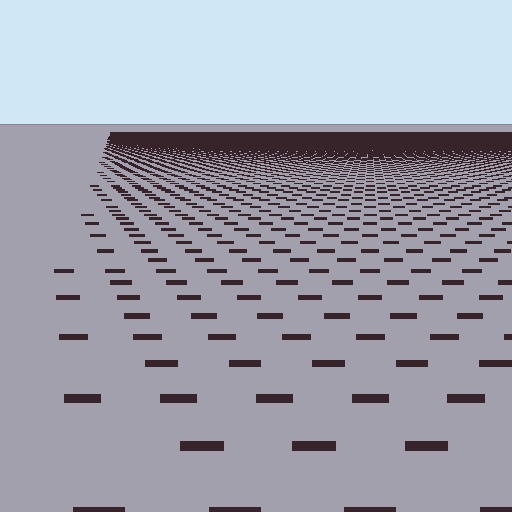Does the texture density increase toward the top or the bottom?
Density increases toward the top.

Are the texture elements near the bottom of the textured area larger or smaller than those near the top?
Larger. Near the bottom, elements are closer to the viewer and appear at a bigger on-screen size.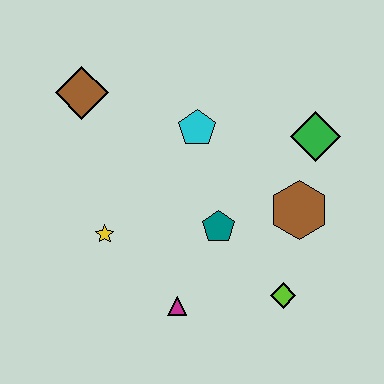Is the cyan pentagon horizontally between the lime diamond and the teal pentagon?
No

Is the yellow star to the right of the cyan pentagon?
No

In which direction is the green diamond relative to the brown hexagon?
The green diamond is above the brown hexagon.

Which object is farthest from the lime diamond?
The brown diamond is farthest from the lime diamond.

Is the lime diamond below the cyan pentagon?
Yes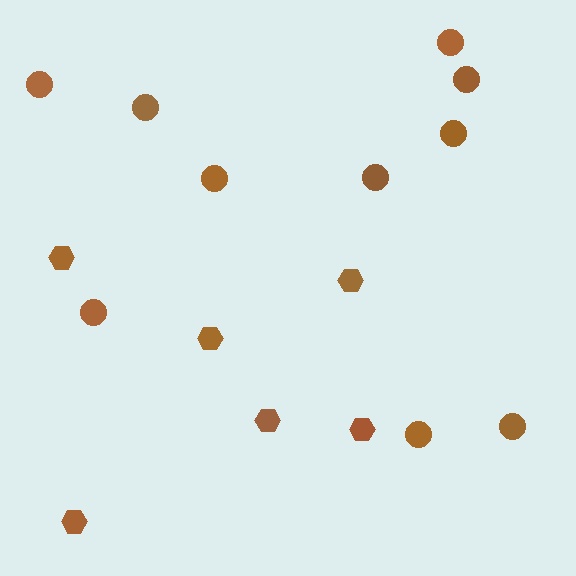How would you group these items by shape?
There are 2 groups: one group of hexagons (6) and one group of circles (10).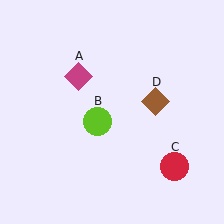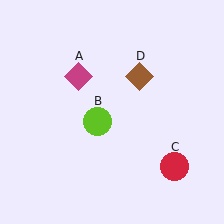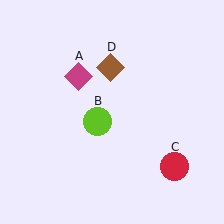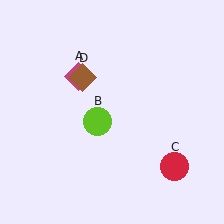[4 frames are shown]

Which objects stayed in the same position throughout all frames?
Magenta diamond (object A) and lime circle (object B) and red circle (object C) remained stationary.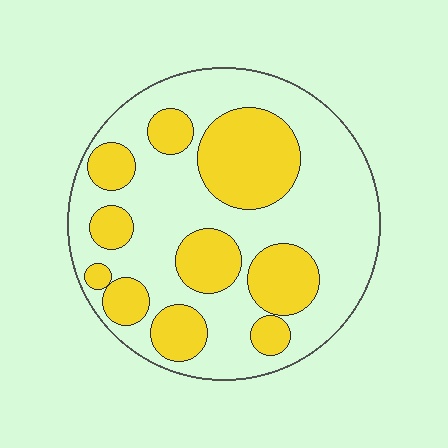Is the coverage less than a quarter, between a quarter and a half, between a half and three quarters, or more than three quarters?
Between a quarter and a half.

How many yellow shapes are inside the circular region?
10.